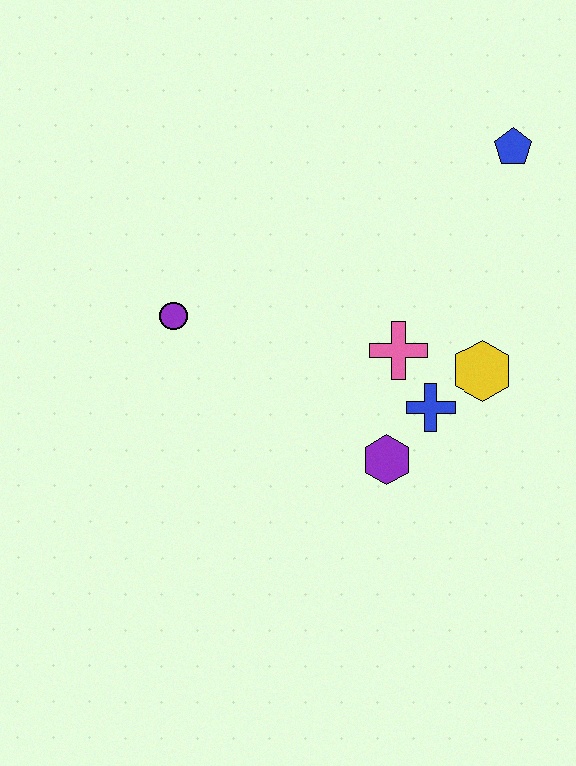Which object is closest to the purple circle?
The pink cross is closest to the purple circle.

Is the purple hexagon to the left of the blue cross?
Yes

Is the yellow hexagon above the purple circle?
No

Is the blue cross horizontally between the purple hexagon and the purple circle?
No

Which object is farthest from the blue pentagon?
The purple circle is farthest from the blue pentagon.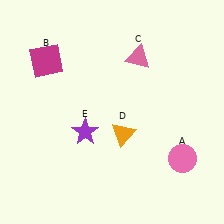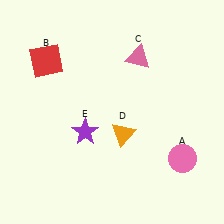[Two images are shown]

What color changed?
The square (B) changed from magenta in Image 1 to red in Image 2.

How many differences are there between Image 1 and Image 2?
There is 1 difference between the two images.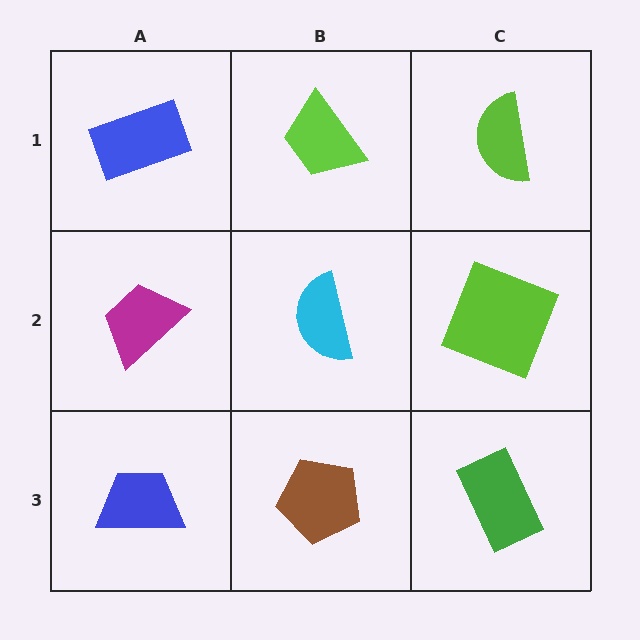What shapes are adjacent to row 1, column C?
A lime square (row 2, column C), a lime trapezoid (row 1, column B).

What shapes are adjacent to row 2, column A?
A blue rectangle (row 1, column A), a blue trapezoid (row 3, column A), a cyan semicircle (row 2, column B).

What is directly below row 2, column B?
A brown pentagon.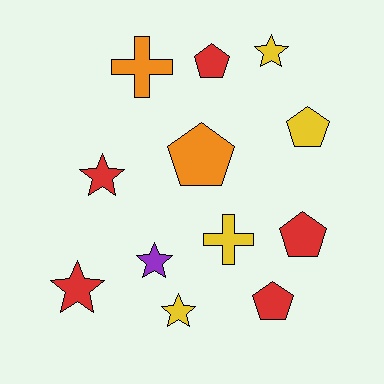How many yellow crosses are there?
There is 1 yellow cross.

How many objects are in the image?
There are 12 objects.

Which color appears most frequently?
Red, with 5 objects.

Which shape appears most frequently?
Pentagon, with 5 objects.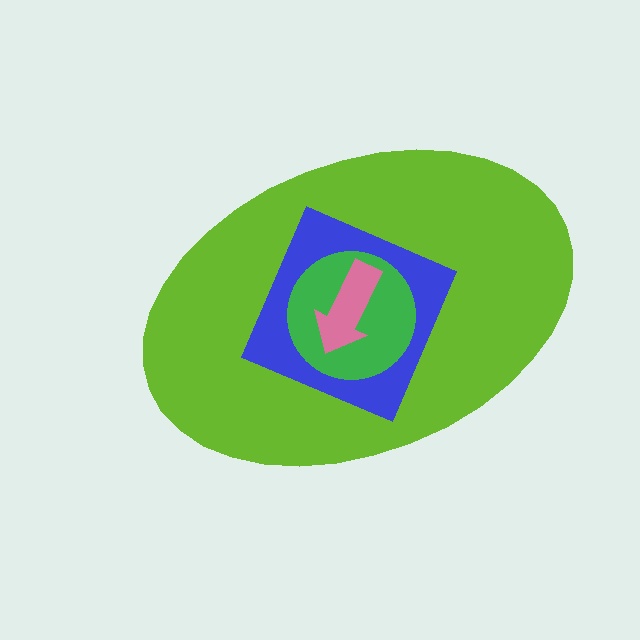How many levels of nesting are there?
4.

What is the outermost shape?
The lime ellipse.